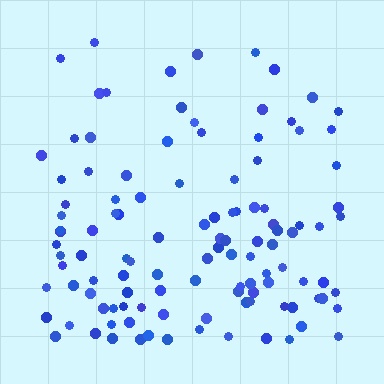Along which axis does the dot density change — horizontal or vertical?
Vertical.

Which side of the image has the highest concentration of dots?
The bottom.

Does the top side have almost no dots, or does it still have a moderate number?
Still a moderate number, just noticeably fewer than the bottom.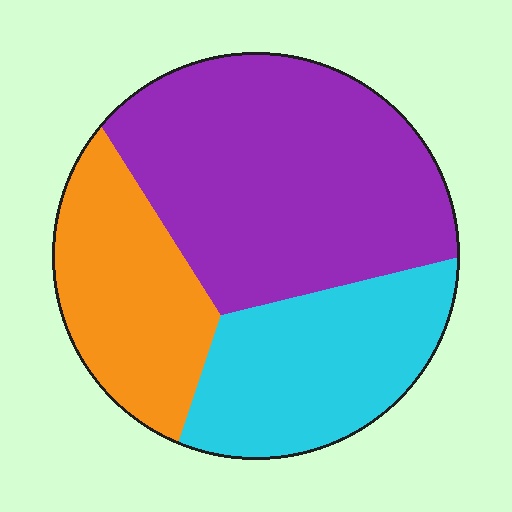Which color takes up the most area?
Purple, at roughly 50%.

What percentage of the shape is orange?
Orange takes up between a sixth and a third of the shape.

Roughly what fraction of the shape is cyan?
Cyan covers 27% of the shape.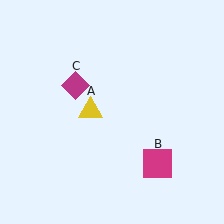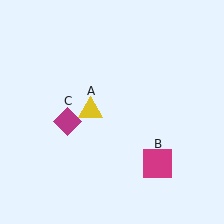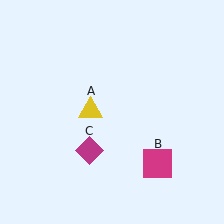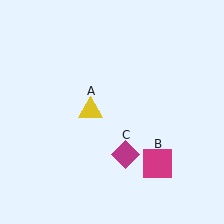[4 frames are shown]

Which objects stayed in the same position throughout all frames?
Yellow triangle (object A) and magenta square (object B) remained stationary.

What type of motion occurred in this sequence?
The magenta diamond (object C) rotated counterclockwise around the center of the scene.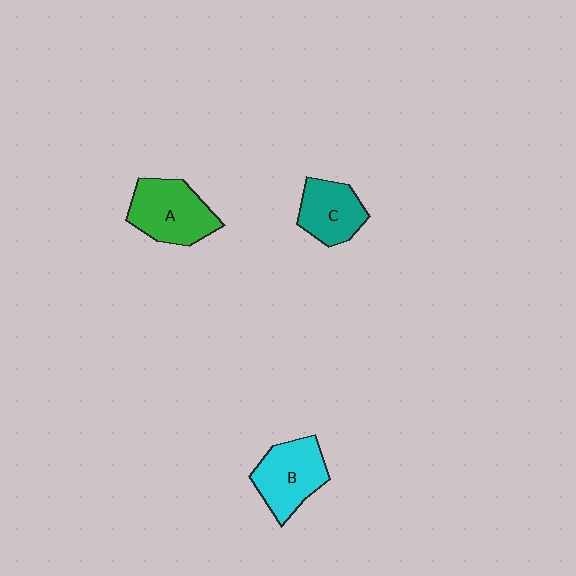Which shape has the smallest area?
Shape C (teal).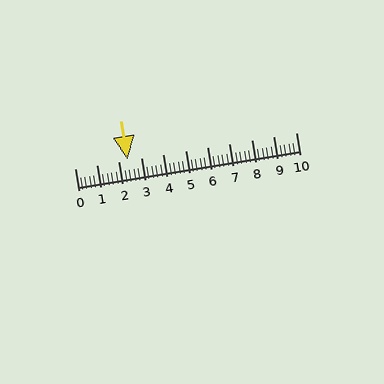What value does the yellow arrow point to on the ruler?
The yellow arrow points to approximately 2.4.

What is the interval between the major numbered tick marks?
The major tick marks are spaced 1 units apart.